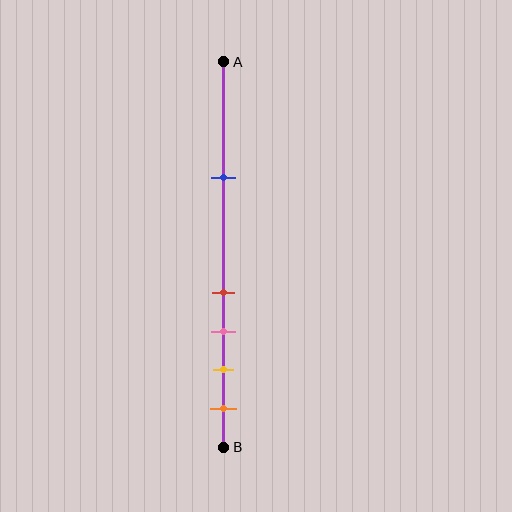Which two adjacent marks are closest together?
The red and pink marks are the closest adjacent pair.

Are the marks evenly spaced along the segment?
No, the marks are not evenly spaced.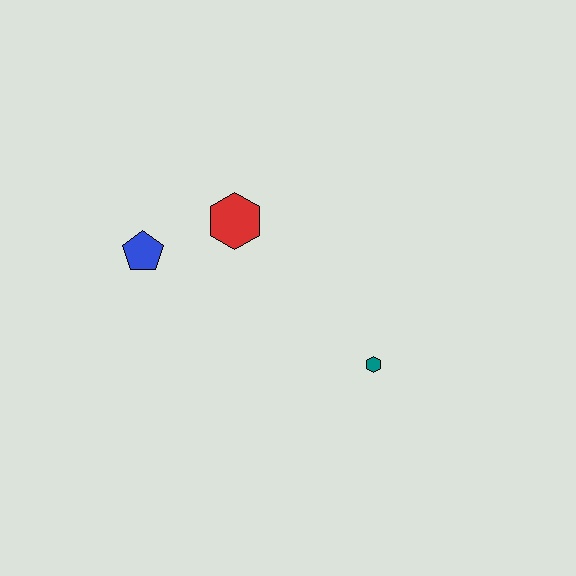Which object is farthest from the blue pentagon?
The teal hexagon is farthest from the blue pentagon.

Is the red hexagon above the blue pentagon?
Yes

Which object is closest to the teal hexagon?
The red hexagon is closest to the teal hexagon.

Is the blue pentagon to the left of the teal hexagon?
Yes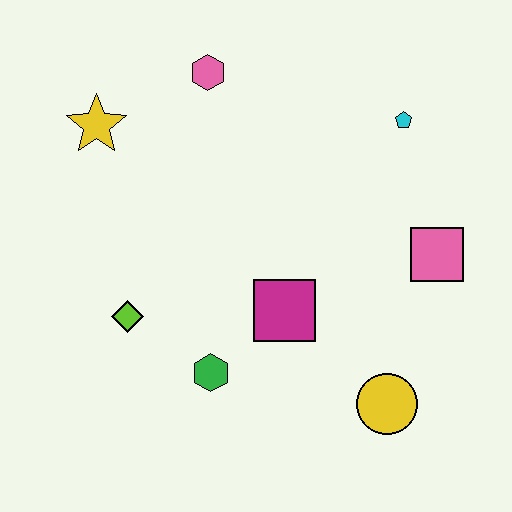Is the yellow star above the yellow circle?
Yes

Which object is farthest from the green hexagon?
The cyan pentagon is farthest from the green hexagon.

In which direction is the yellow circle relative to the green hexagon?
The yellow circle is to the right of the green hexagon.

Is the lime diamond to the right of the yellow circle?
No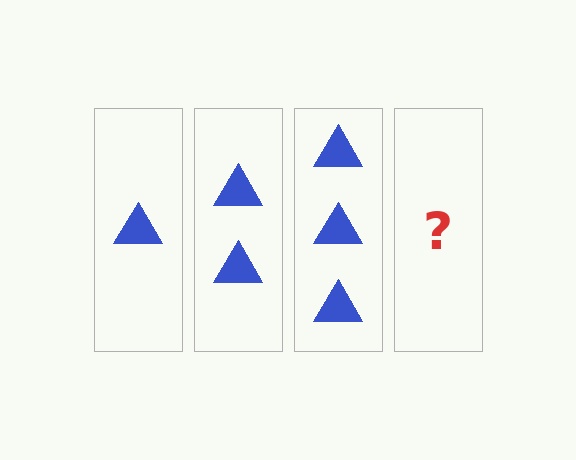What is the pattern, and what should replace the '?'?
The pattern is that each step adds one more triangle. The '?' should be 4 triangles.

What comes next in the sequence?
The next element should be 4 triangles.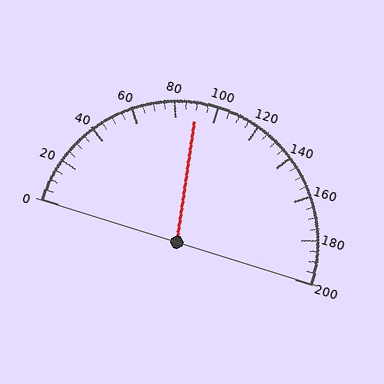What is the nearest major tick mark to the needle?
The nearest major tick mark is 80.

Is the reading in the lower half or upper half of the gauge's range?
The reading is in the lower half of the range (0 to 200).